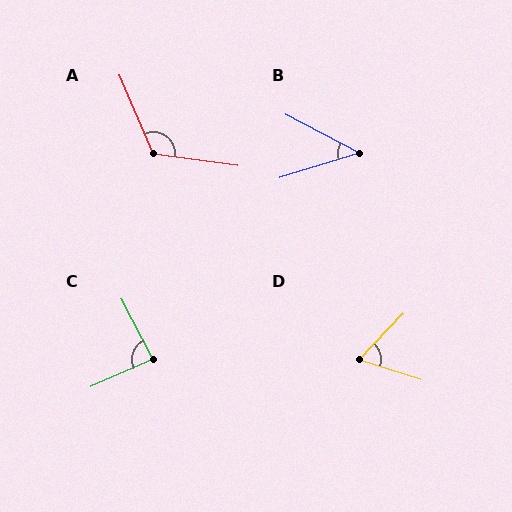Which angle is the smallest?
B, at approximately 45 degrees.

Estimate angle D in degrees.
Approximately 64 degrees.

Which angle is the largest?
A, at approximately 121 degrees.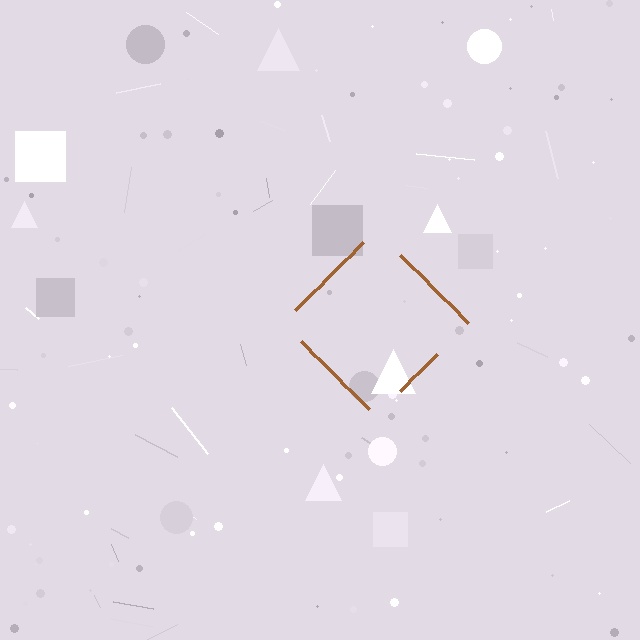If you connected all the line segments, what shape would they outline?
They would outline a diamond.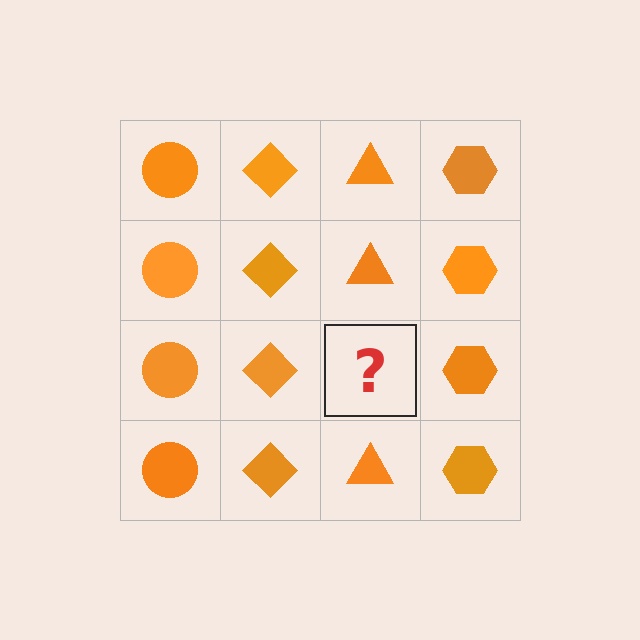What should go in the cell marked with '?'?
The missing cell should contain an orange triangle.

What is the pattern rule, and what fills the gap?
The rule is that each column has a consistent shape. The gap should be filled with an orange triangle.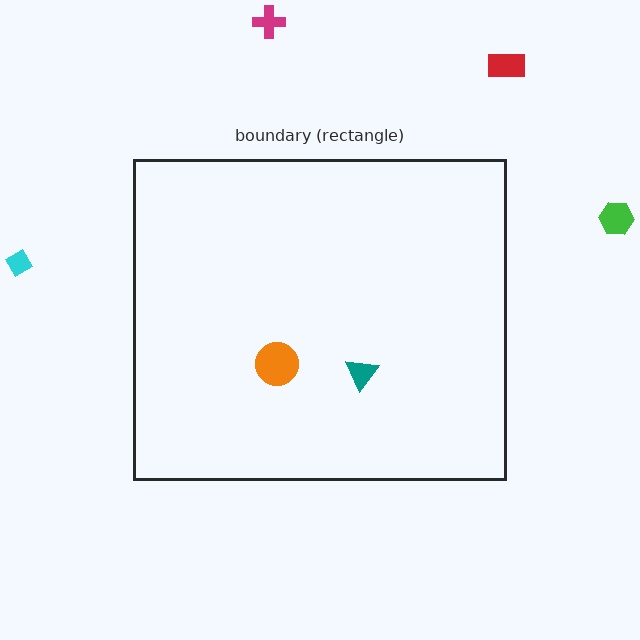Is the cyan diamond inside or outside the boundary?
Outside.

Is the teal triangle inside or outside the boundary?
Inside.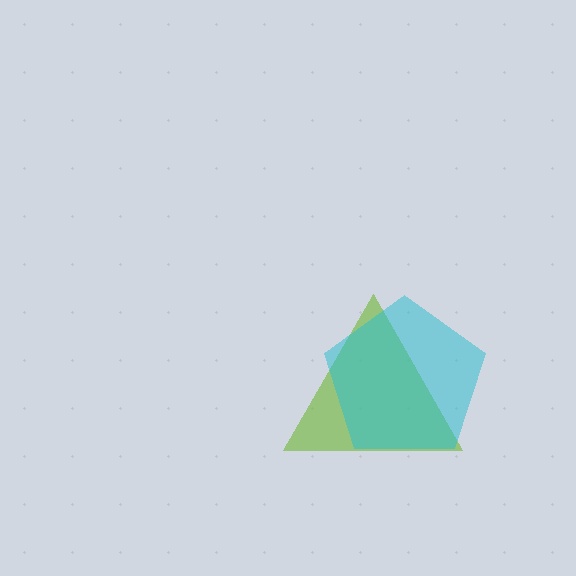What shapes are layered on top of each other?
The layered shapes are: a lime triangle, a cyan pentagon.